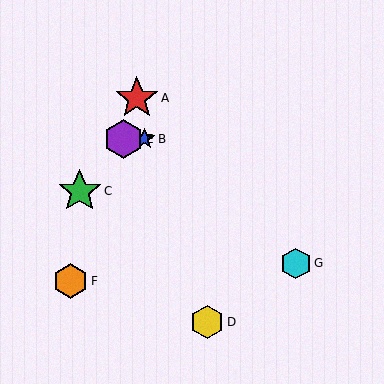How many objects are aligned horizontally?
2 objects (B, E) are aligned horizontally.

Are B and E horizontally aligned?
Yes, both are at y≈139.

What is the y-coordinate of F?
Object F is at y≈281.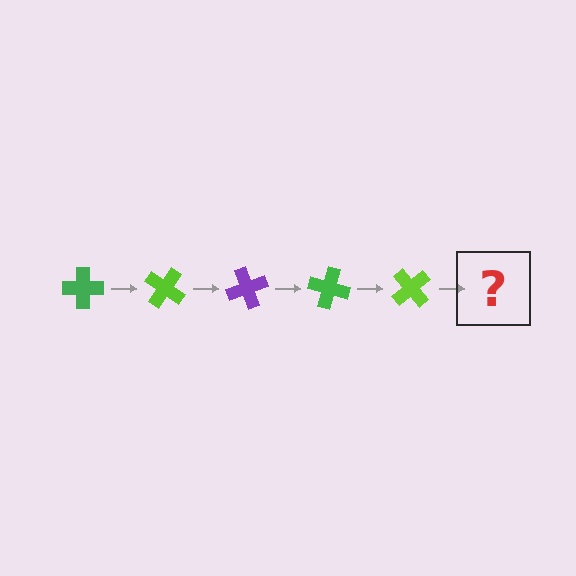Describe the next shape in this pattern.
It should be a purple cross, rotated 175 degrees from the start.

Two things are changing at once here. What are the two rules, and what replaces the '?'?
The two rules are that it rotates 35 degrees each step and the color cycles through green, lime, and purple. The '?' should be a purple cross, rotated 175 degrees from the start.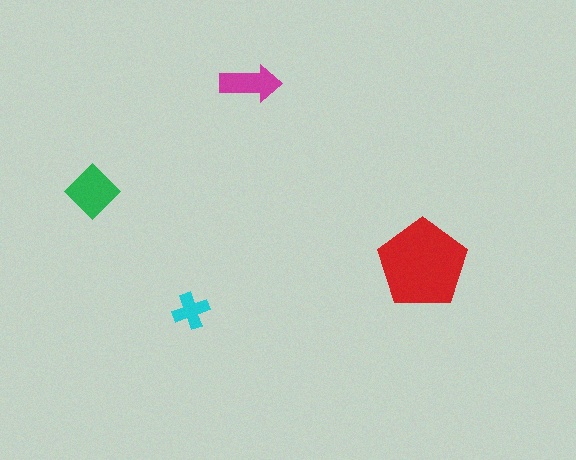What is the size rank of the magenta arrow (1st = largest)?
3rd.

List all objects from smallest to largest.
The cyan cross, the magenta arrow, the green diamond, the red pentagon.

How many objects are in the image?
There are 4 objects in the image.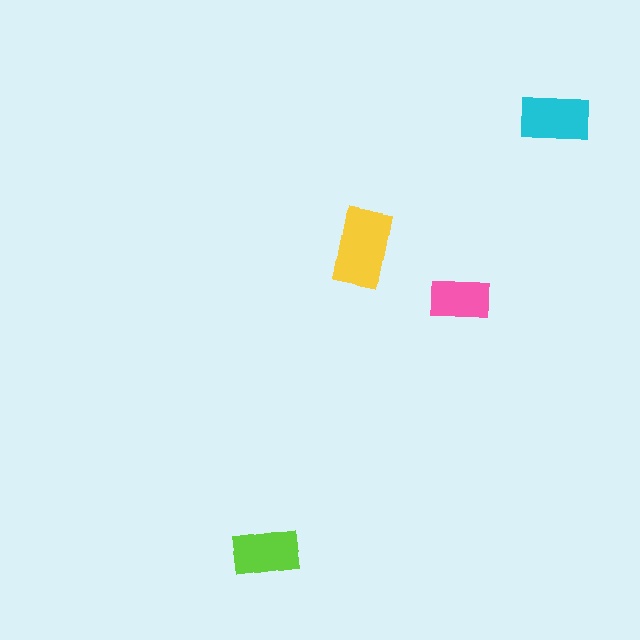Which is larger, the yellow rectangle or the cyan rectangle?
The yellow one.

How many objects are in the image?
There are 4 objects in the image.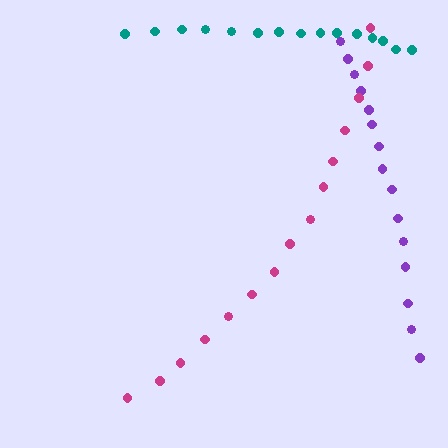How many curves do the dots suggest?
There are 3 distinct paths.